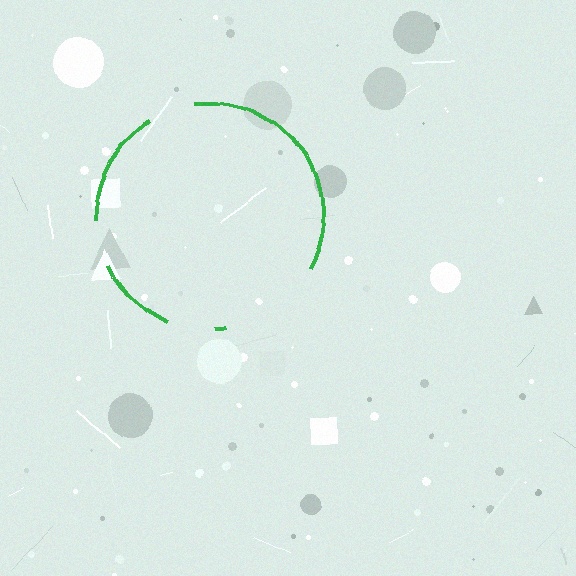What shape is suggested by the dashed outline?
The dashed outline suggests a circle.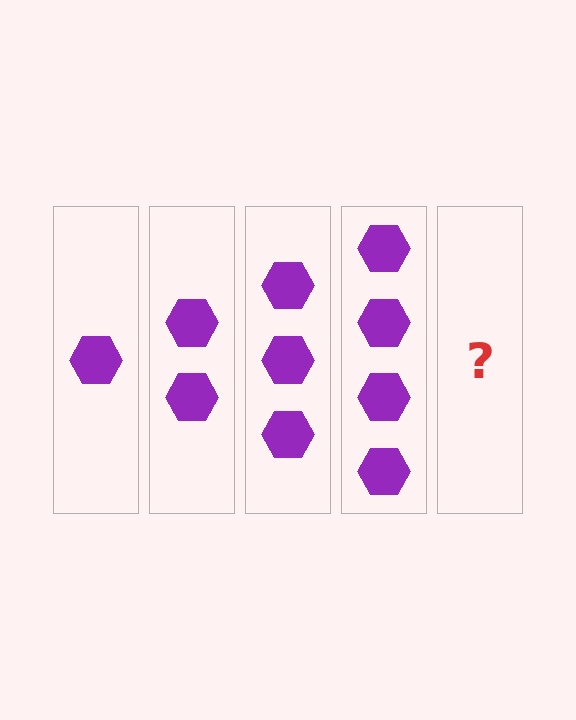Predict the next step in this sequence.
The next step is 5 hexagons.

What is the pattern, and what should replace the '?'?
The pattern is that each step adds one more hexagon. The '?' should be 5 hexagons.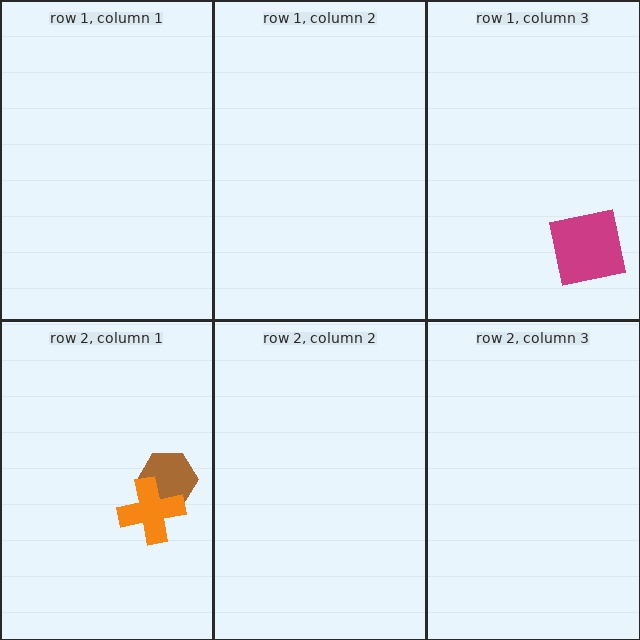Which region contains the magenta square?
The row 1, column 3 region.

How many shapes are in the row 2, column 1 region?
2.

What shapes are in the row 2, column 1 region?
The brown hexagon, the orange cross.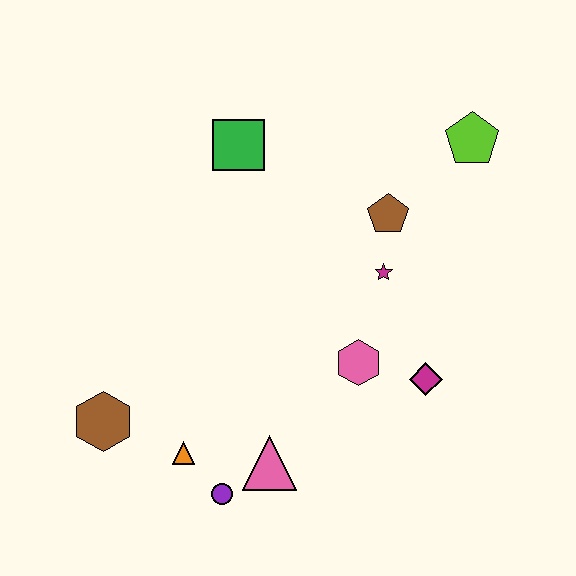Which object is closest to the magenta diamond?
The pink hexagon is closest to the magenta diamond.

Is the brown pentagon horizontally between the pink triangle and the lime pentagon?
Yes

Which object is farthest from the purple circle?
The lime pentagon is farthest from the purple circle.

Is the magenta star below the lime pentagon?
Yes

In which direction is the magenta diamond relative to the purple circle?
The magenta diamond is to the right of the purple circle.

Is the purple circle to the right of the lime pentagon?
No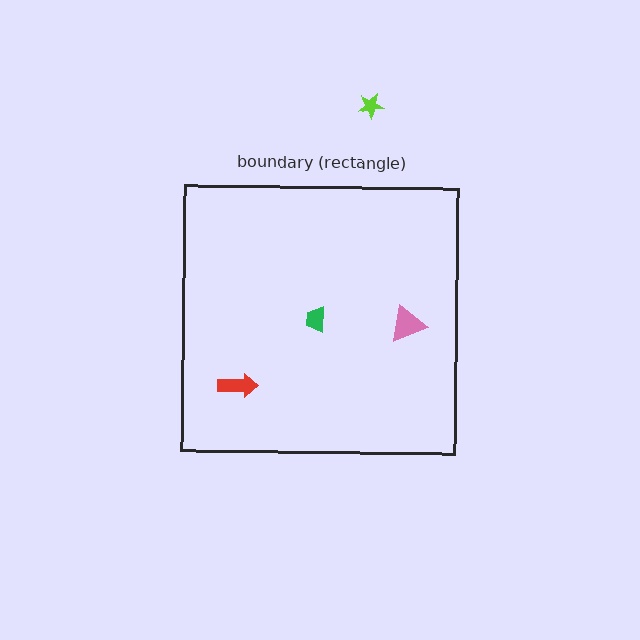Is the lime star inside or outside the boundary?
Outside.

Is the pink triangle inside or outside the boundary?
Inside.